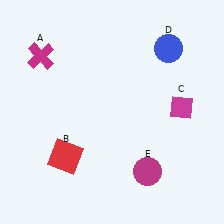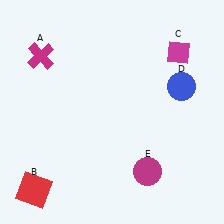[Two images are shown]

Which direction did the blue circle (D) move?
The blue circle (D) moved down.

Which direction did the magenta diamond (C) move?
The magenta diamond (C) moved up.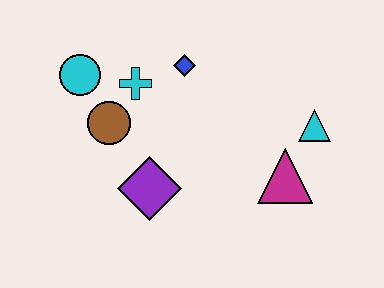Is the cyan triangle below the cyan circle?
Yes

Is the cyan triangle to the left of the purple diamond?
No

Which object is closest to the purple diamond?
The brown circle is closest to the purple diamond.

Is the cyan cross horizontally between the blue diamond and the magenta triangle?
No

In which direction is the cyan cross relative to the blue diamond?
The cyan cross is to the left of the blue diamond.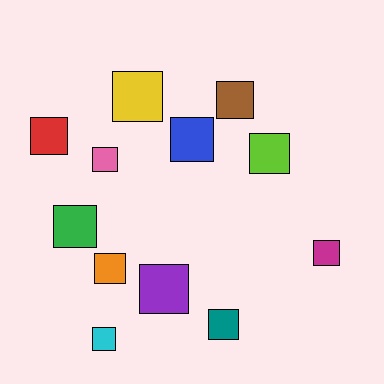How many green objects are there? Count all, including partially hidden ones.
There is 1 green object.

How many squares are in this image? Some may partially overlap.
There are 12 squares.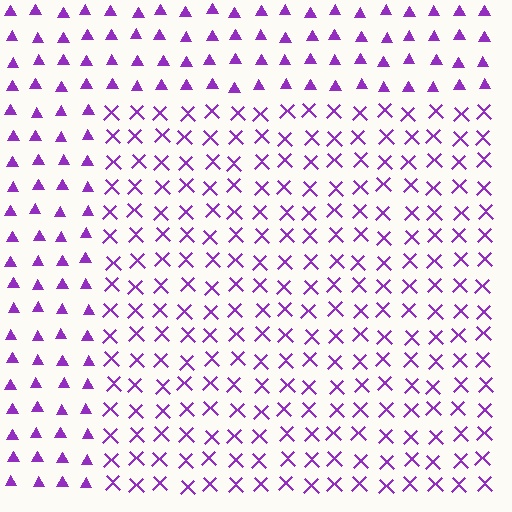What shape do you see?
I see a rectangle.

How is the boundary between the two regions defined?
The boundary is defined by a change in element shape: X marks inside vs. triangles outside. All elements share the same color and spacing.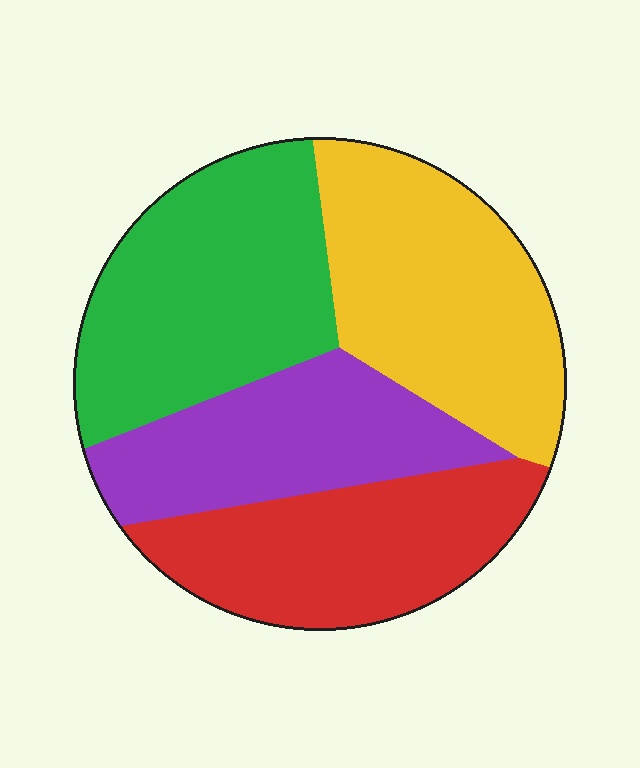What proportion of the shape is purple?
Purple covers around 20% of the shape.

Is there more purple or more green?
Green.